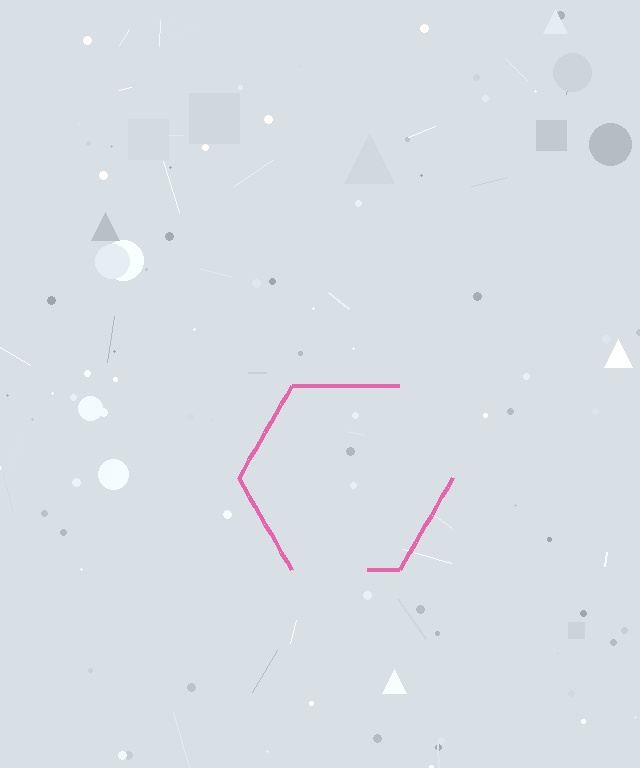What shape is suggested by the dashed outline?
The dashed outline suggests a hexagon.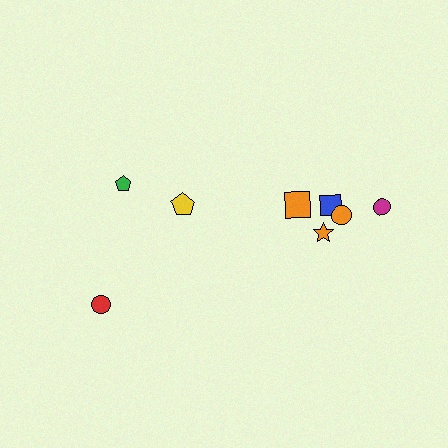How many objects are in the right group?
There are 5 objects.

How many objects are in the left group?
There are 3 objects.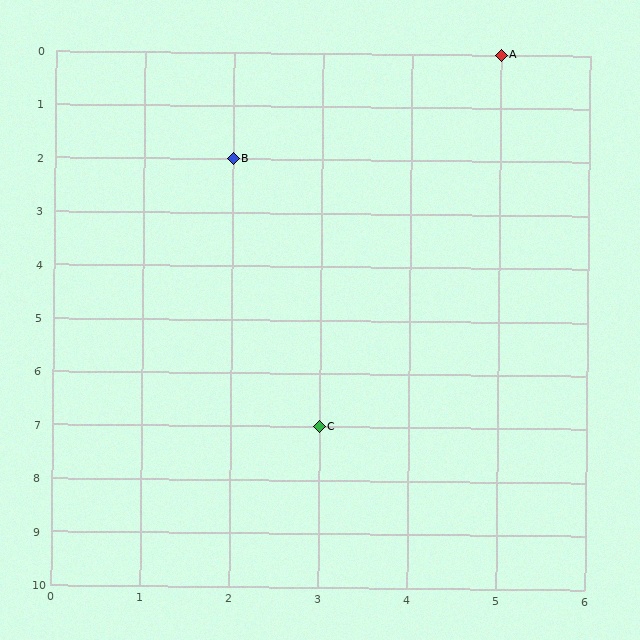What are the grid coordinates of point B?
Point B is at grid coordinates (2, 2).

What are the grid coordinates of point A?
Point A is at grid coordinates (5, 0).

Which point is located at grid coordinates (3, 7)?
Point C is at (3, 7).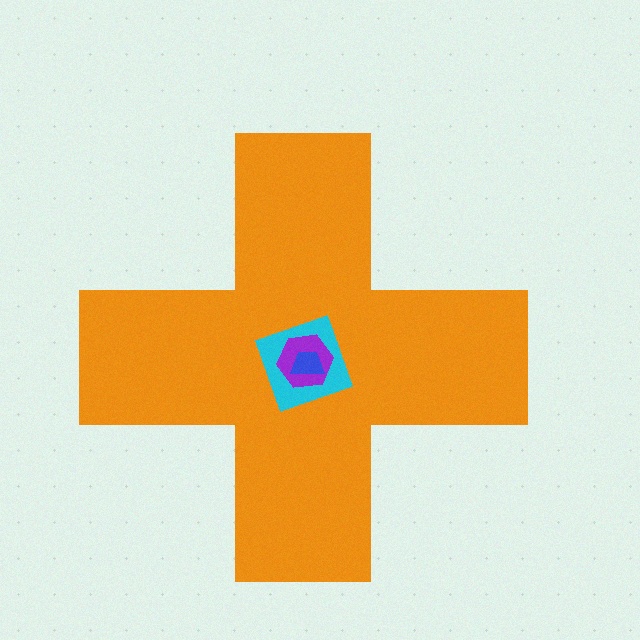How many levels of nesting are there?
4.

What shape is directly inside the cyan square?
The purple hexagon.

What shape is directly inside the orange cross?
The cyan square.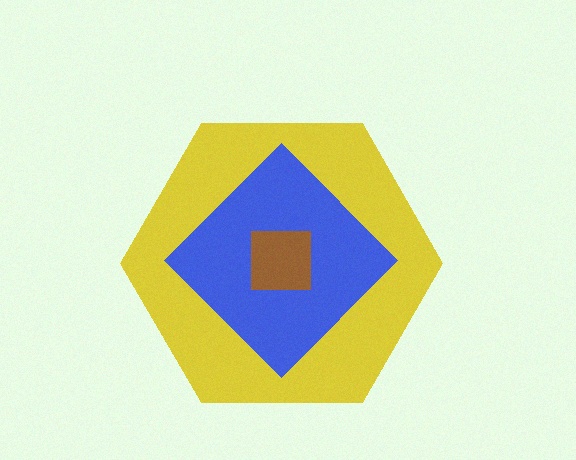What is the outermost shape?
The yellow hexagon.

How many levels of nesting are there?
3.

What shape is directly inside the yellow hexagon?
The blue diamond.